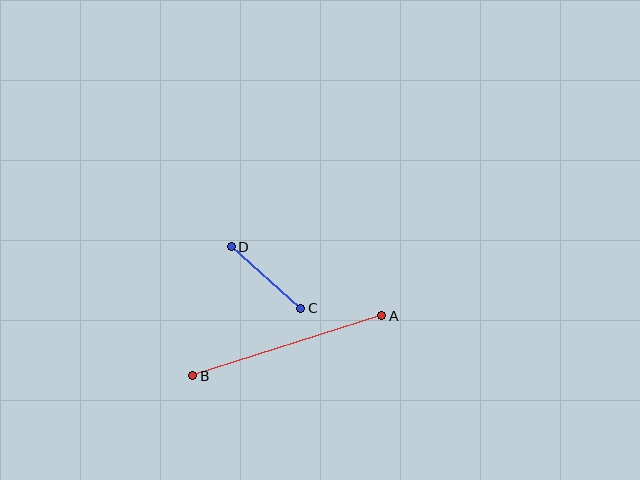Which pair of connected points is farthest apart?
Points A and B are farthest apart.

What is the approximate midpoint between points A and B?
The midpoint is at approximately (287, 346) pixels.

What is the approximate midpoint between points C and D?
The midpoint is at approximately (266, 277) pixels.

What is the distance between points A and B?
The distance is approximately 198 pixels.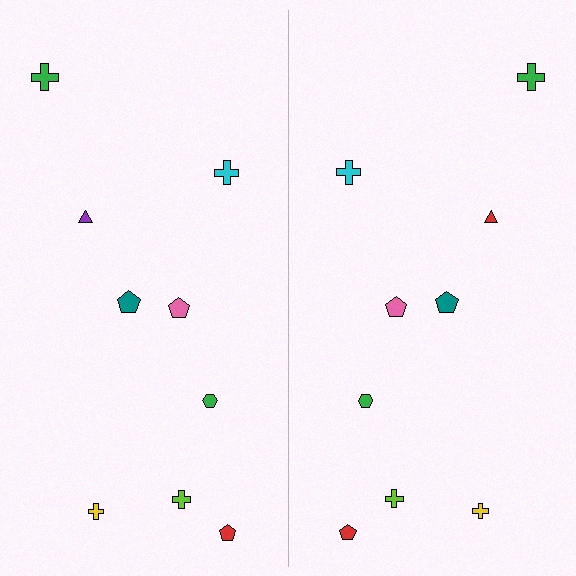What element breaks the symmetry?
The red triangle on the right side breaks the symmetry — its mirror counterpart is purple.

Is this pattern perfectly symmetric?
No, the pattern is not perfectly symmetric. The red triangle on the right side breaks the symmetry — its mirror counterpart is purple.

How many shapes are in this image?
There are 18 shapes in this image.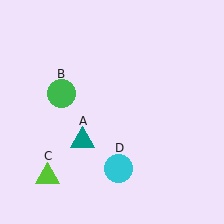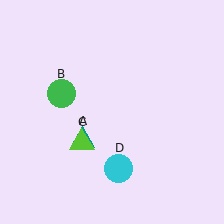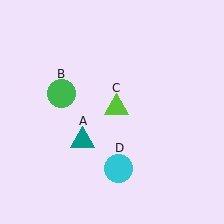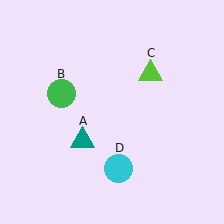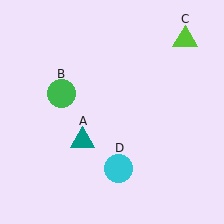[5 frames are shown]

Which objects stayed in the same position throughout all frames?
Teal triangle (object A) and green circle (object B) and cyan circle (object D) remained stationary.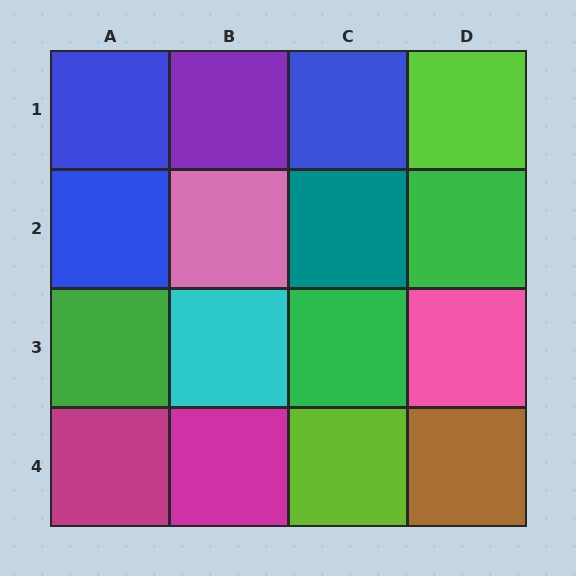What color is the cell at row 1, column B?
Purple.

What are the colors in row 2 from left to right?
Blue, pink, teal, green.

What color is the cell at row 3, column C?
Green.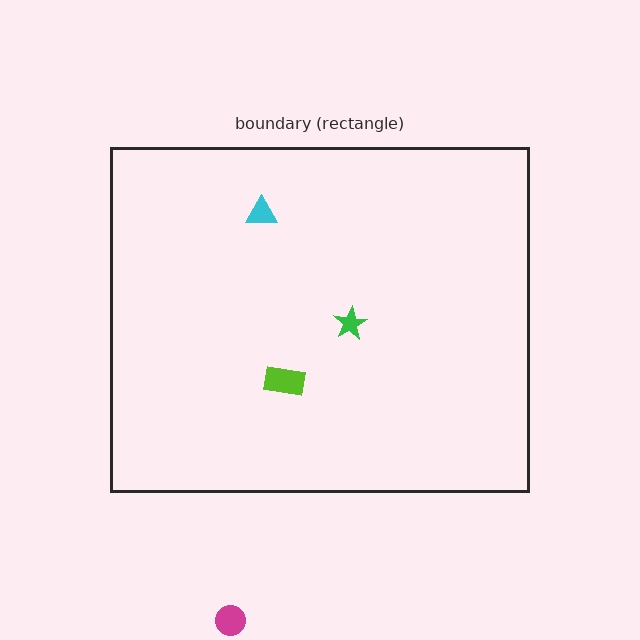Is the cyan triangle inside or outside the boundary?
Inside.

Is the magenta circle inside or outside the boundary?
Outside.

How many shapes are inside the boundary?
3 inside, 1 outside.